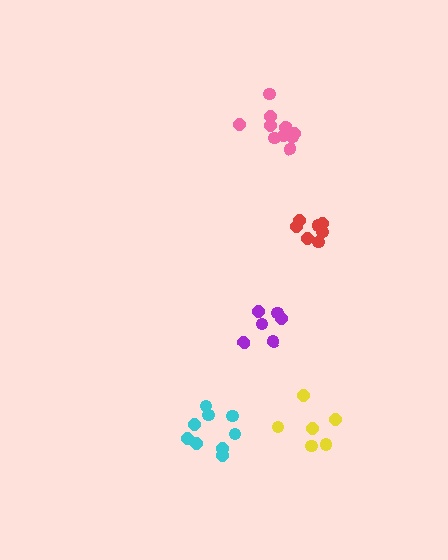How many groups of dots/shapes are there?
There are 5 groups.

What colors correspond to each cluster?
The clusters are colored: cyan, purple, pink, red, yellow.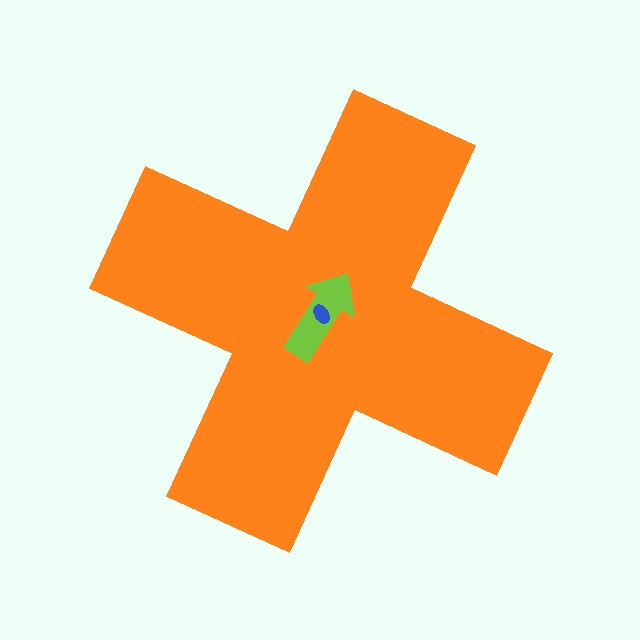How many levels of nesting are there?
3.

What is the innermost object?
The blue ellipse.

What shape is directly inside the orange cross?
The lime arrow.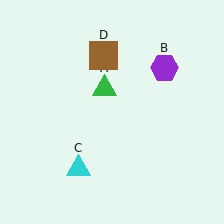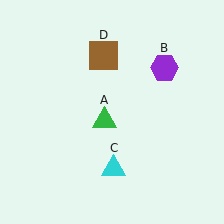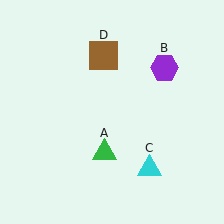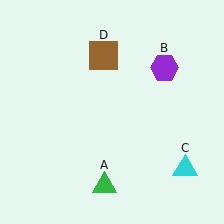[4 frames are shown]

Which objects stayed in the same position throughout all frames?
Purple hexagon (object B) and brown square (object D) remained stationary.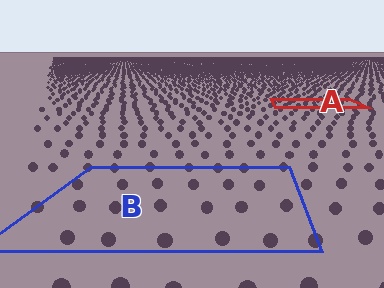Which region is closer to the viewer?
Region B is closer. The texture elements there are larger and more spread out.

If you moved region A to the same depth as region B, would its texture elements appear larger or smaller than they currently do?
They would appear larger. At a closer depth, the same texture elements are projected at a bigger on-screen size.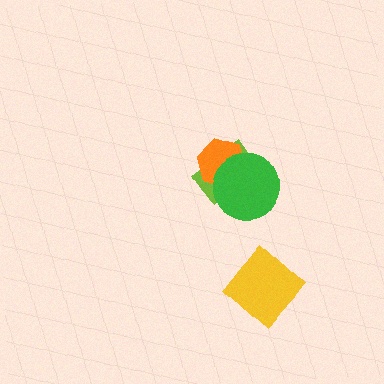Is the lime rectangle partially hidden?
Yes, it is partially covered by another shape.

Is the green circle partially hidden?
No, no other shape covers it.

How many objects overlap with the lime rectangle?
2 objects overlap with the lime rectangle.